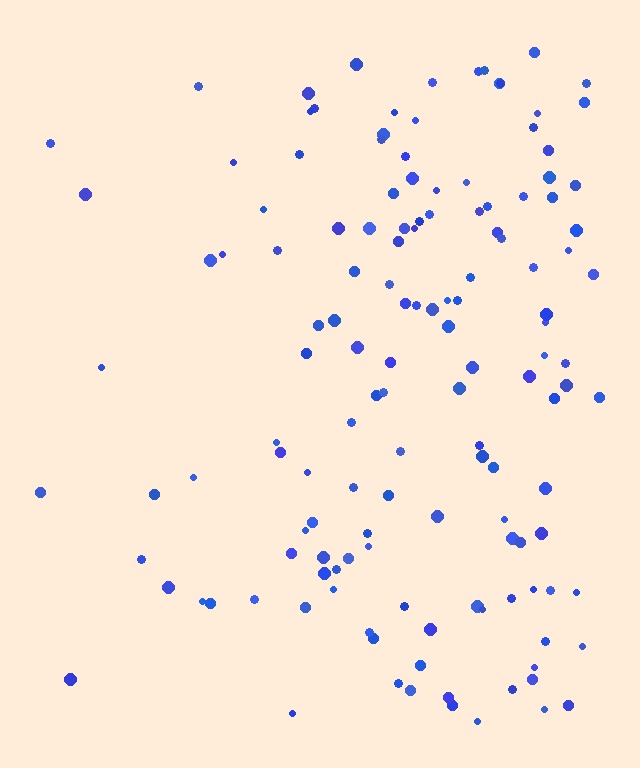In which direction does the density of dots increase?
From left to right, with the right side densest.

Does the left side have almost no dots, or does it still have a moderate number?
Still a moderate number, just noticeably fewer than the right.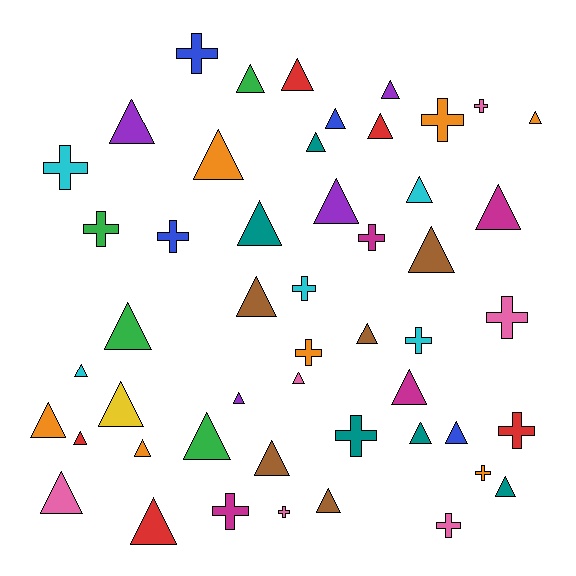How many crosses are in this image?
There are 17 crosses.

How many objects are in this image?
There are 50 objects.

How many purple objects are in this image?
There are 4 purple objects.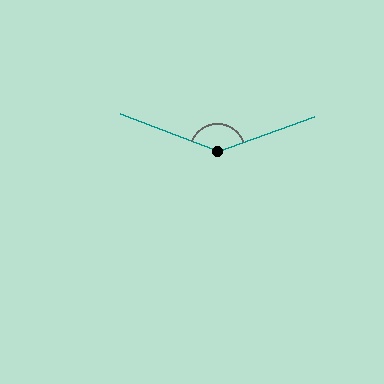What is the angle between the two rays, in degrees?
Approximately 139 degrees.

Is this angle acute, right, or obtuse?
It is obtuse.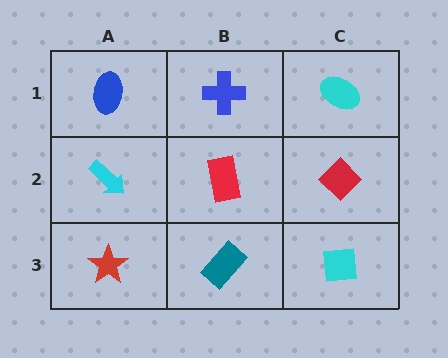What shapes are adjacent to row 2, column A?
A blue ellipse (row 1, column A), a red star (row 3, column A), a red rectangle (row 2, column B).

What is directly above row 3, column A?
A cyan arrow.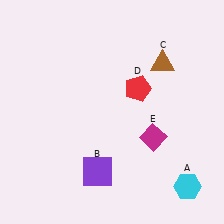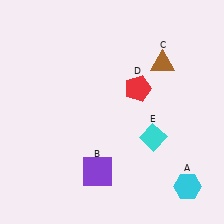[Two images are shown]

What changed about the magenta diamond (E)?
In Image 1, E is magenta. In Image 2, it changed to cyan.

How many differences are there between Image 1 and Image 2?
There is 1 difference between the two images.